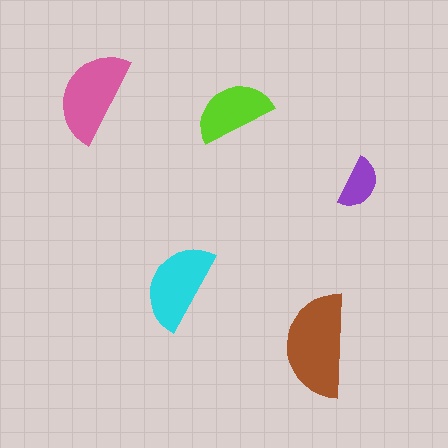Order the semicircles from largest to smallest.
the brown one, the pink one, the cyan one, the lime one, the purple one.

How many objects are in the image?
There are 5 objects in the image.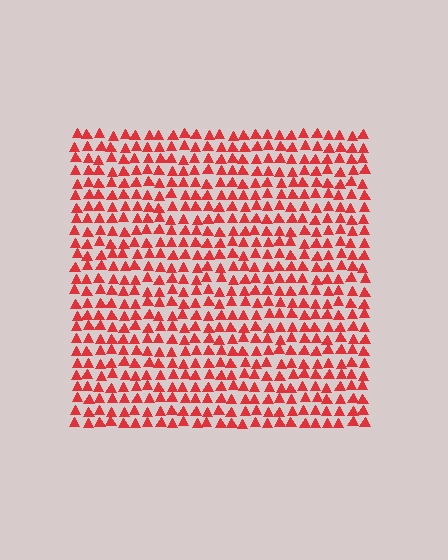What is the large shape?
The large shape is a square.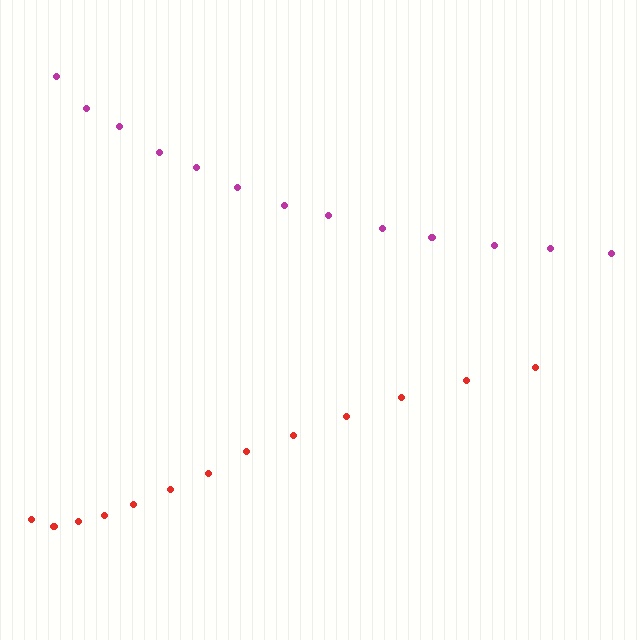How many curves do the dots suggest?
There are 2 distinct paths.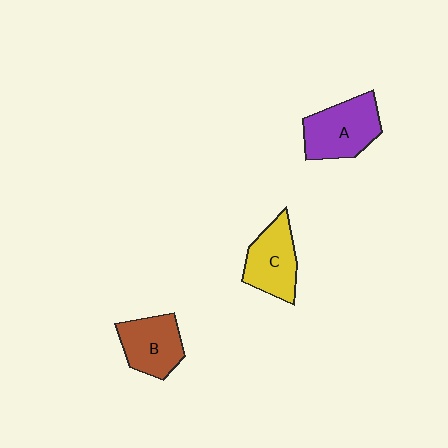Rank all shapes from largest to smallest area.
From largest to smallest: A (purple), C (yellow), B (brown).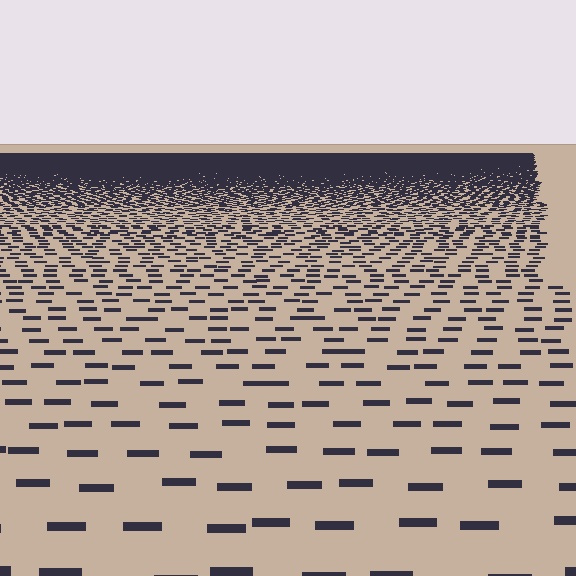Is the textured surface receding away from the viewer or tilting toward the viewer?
The surface is receding away from the viewer. Texture elements get smaller and denser toward the top.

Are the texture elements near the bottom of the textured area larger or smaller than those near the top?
Larger. Near the bottom, elements are closer to the viewer and appear at a bigger on-screen size.